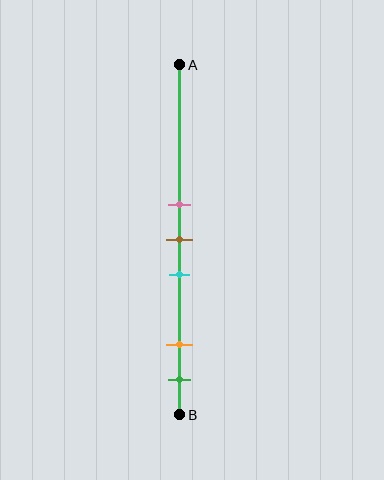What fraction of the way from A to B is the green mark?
The green mark is approximately 90% (0.9) of the way from A to B.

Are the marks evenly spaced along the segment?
No, the marks are not evenly spaced.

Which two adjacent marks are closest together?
The pink and brown marks are the closest adjacent pair.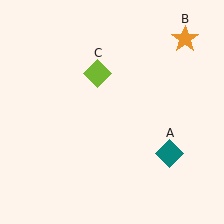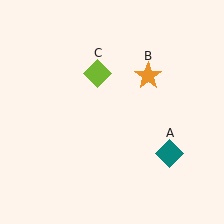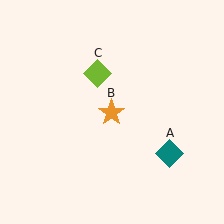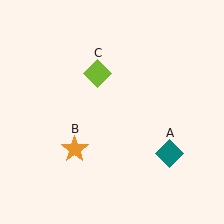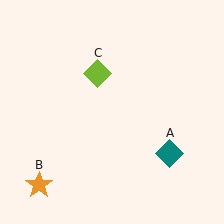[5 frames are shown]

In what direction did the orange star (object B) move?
The orange star (object B) moved down and to the left.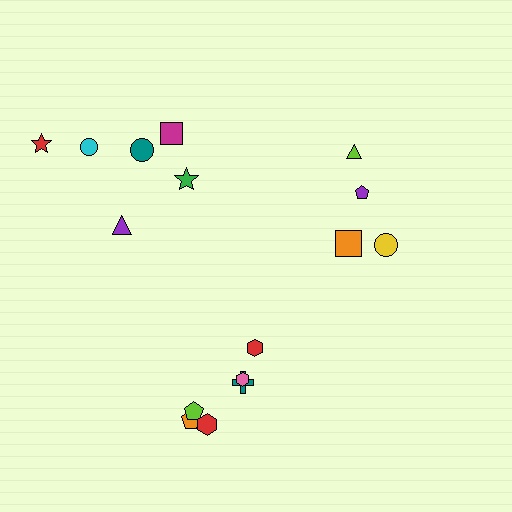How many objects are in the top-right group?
There are 4 objects.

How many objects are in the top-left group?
There are 6 objects.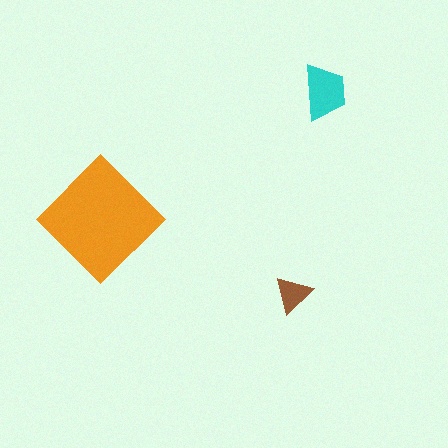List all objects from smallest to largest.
The brown triangle, the cyan trapezoid, the orange diamond.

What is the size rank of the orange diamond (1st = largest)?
1st.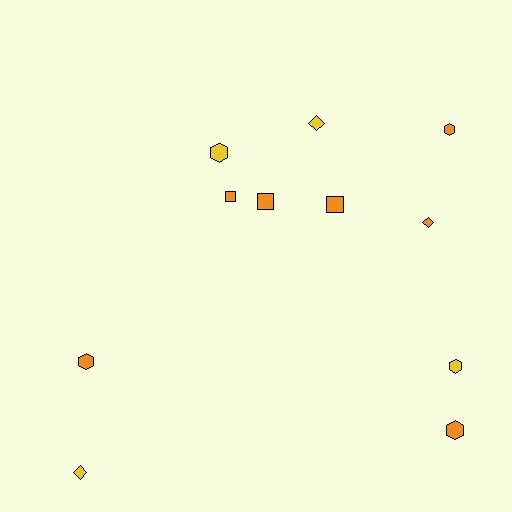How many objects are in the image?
There are 11 objects.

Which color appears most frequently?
Orange, with 7 objects.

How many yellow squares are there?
There are no yellow squares.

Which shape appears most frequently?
Hexagon, with 5 objects.